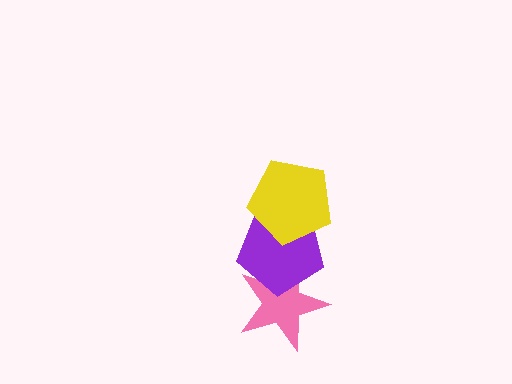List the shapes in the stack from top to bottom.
From top to bottom: the yellow pentagon, the purple pentagon, the pink star.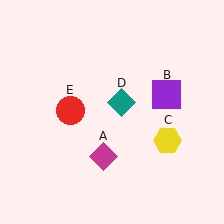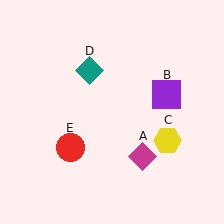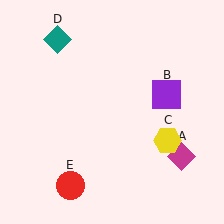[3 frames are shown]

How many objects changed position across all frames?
3 objects changed position: magenta diamond (object A), teal diamond (object D), red circle (object E).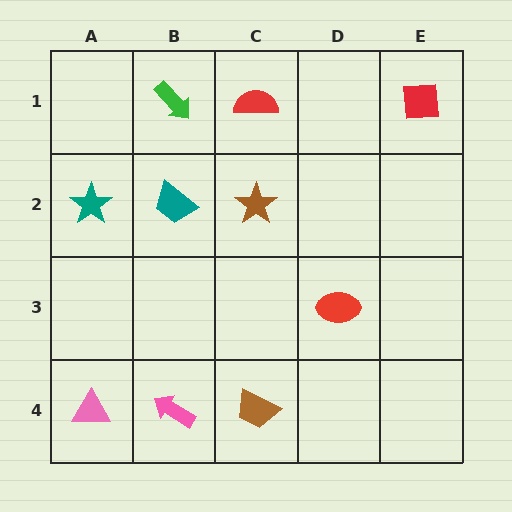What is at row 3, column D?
A red ellipse.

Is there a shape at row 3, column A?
No, that cell is empty.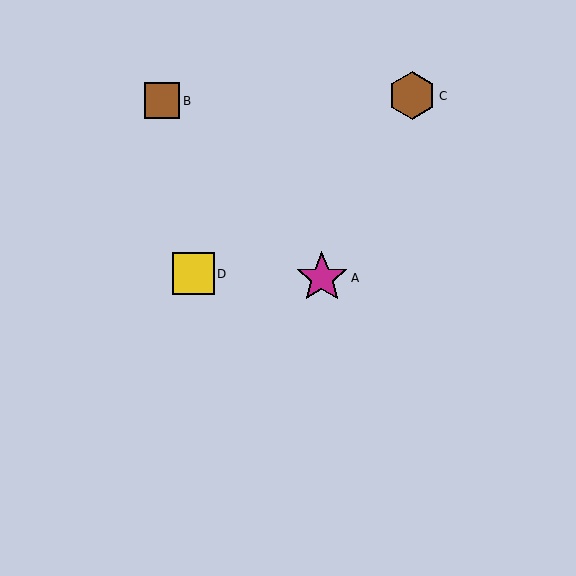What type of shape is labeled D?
Shape D is a yellow square.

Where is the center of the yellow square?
The center of the yellow square is at (193, 274).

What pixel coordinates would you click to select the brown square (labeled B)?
Click at (162, 101) to select the brown square B.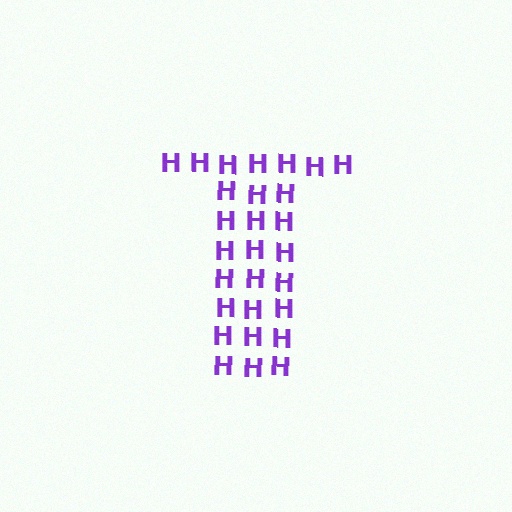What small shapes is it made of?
It is made of small letter H's.